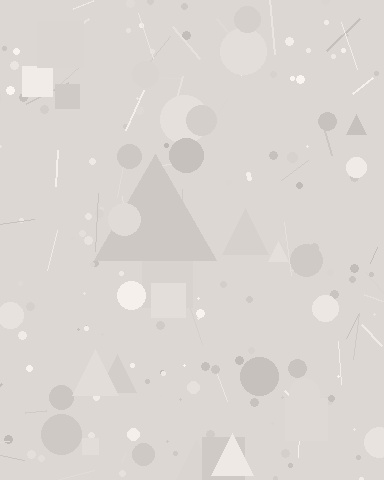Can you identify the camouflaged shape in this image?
The camouflaged shape is a triangle.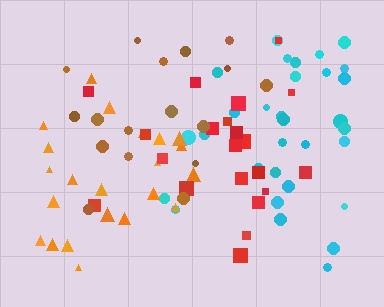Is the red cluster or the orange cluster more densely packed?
Orange.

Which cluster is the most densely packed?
Orange.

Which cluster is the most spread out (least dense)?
Brown.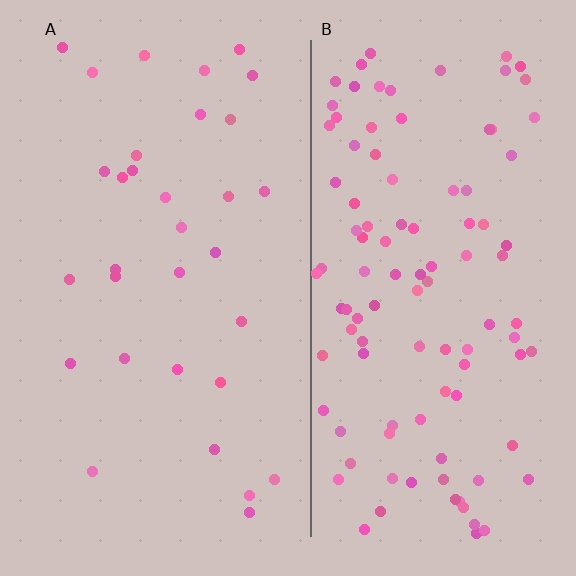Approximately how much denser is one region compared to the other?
Approximately 3.4× — region B over region A.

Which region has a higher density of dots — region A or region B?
B (the right).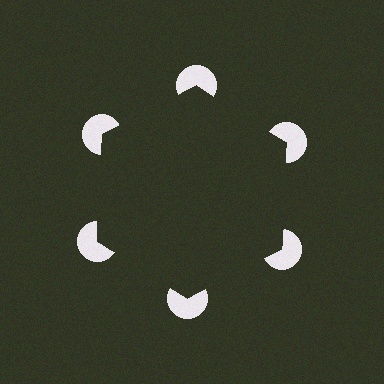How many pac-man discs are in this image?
There are 6 — one at each vertex of the illusory hexagon.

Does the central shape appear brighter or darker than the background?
It typically appears slightly darker than the background, even though no actual brightness change is drawn.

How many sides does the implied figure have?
6 sides.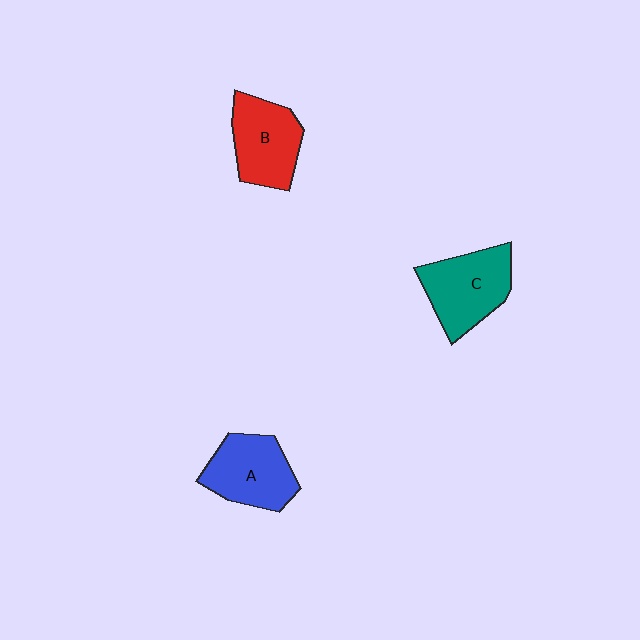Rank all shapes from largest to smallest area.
From largest to smallest: C (teal), A (blue), B (red).